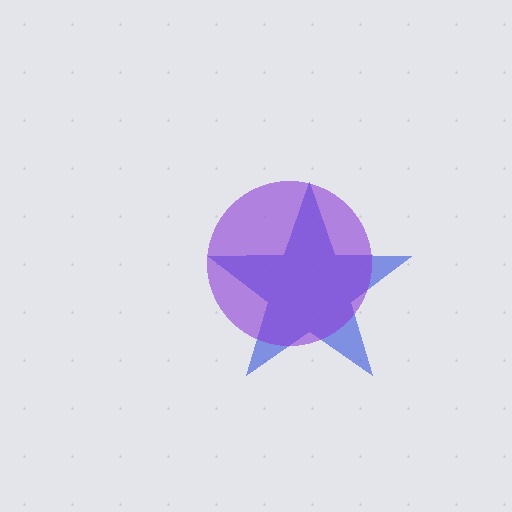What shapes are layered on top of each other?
The layered shapes are: a blue star, a purple circle.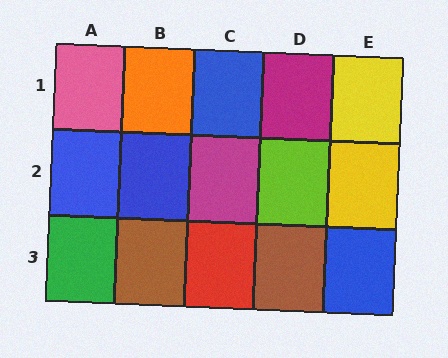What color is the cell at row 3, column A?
Green.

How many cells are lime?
1 cell is lime.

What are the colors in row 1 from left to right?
Pink, orange, blue, magenta, yellow.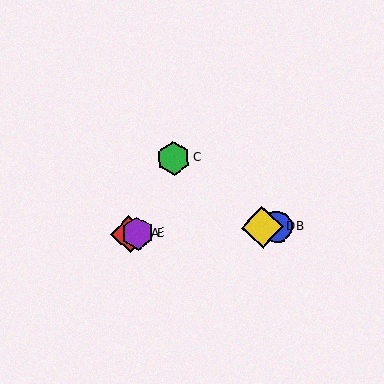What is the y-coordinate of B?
Object B is at y≈227.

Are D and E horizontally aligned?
Yes, both are at y≈227.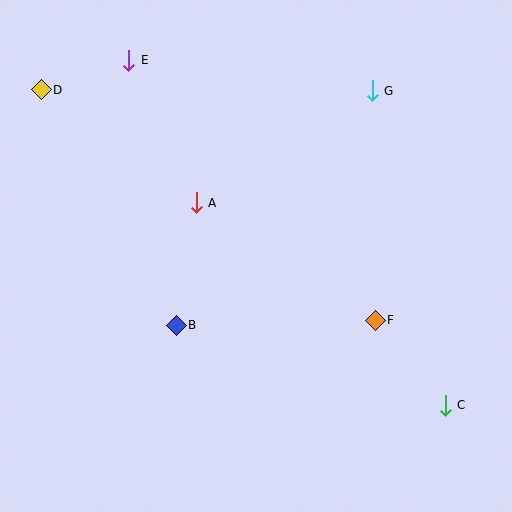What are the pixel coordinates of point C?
Point C is at (445, 405).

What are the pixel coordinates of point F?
Point F is at (375, 320).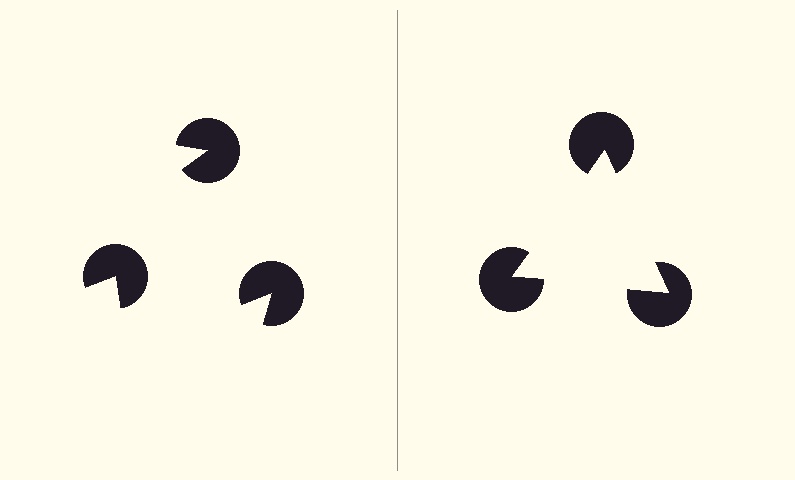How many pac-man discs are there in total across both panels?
6 — 3 on each side.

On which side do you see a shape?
An illusory triangle appears on the right side. On the left side the wedge cuts are rotated, so no coherent shape forms.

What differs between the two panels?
The pac-man discs are positioned identically on both sides; only the wedge orientations differ. On the right they align to a triangle; on the left they are misaligned.